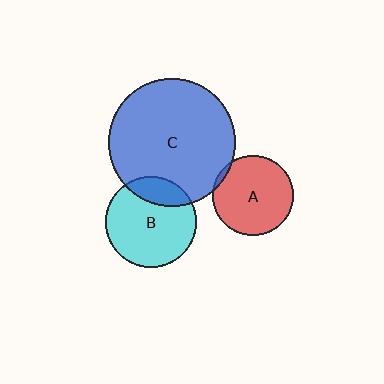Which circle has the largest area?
Circle C (blue).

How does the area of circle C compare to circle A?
Approximately 2.5 times.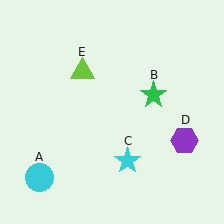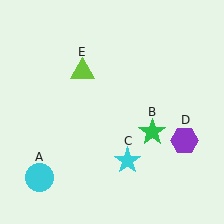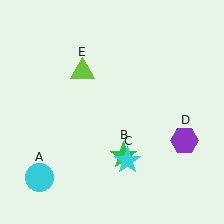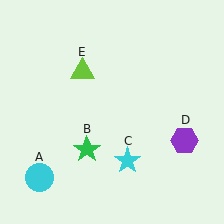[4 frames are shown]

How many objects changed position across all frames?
1 object changed position: green star (object B).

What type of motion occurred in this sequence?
The green star (object B) rotated clockwise around the center of the scene.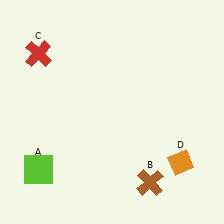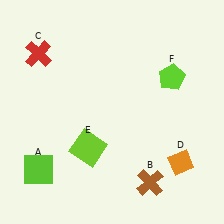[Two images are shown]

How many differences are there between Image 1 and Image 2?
There are 2 differences between the two images.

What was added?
A lime square (E), a lime pentagon (F) were added in Image 2.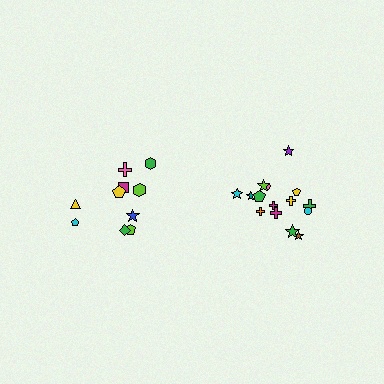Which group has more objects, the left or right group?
The right group.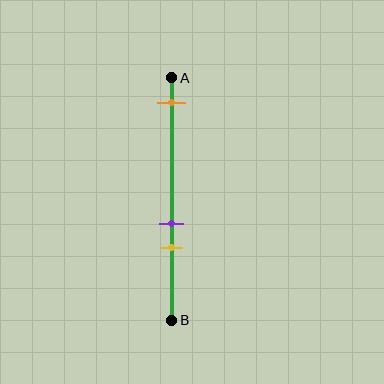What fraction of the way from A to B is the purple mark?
The purple mark is approximately 60% (0.6) of the way from A to B.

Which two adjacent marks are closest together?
The purple and yellow marks are the closest adjacent pair.